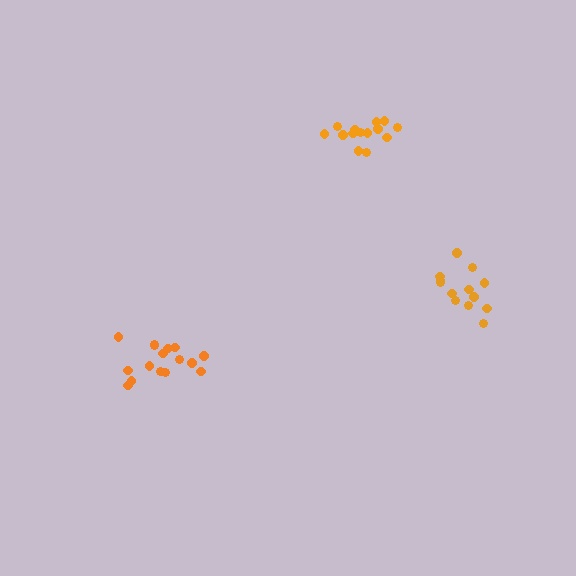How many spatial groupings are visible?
There are 3 spatial groupings.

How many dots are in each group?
Group 1: 14 dots, Group 2: 16 dots, Group 3: 13 dots (43 total).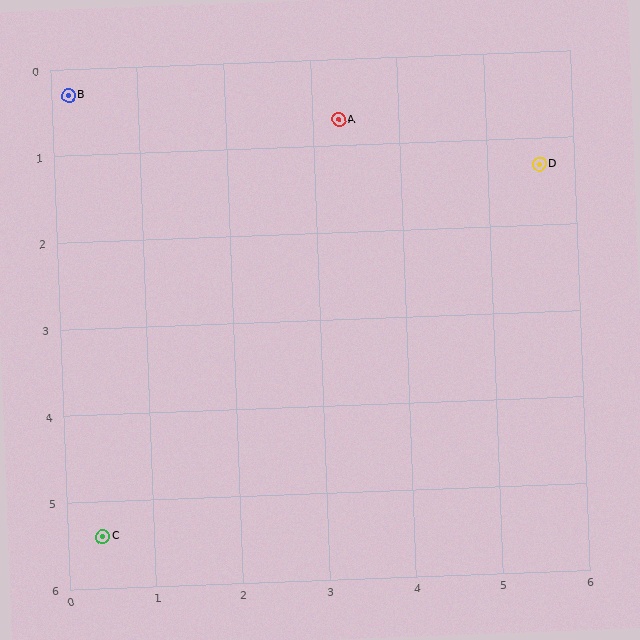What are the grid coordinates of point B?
Point B is at approximately (0.2, 0.3).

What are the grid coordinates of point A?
Point A is at approximately (3.3, 0.7).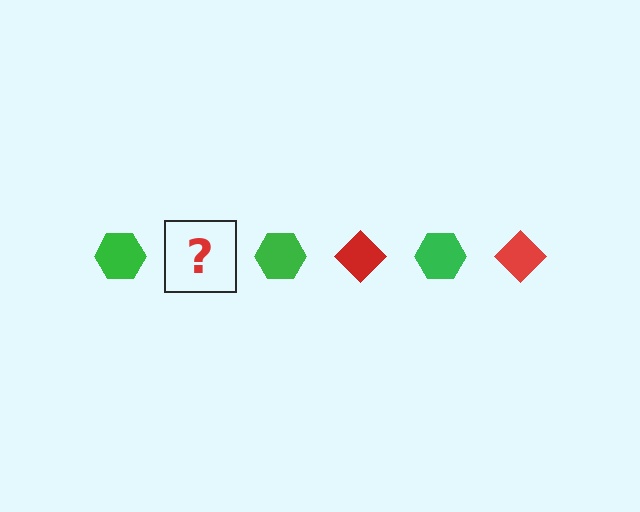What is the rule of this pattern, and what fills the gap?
The rule is that the pattern alternates between green hexagon and red diamond. The gap should be filled with a red diamond.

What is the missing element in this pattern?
The missing element is a red diamond.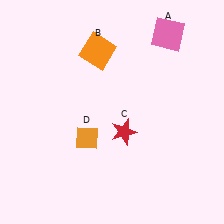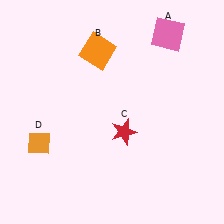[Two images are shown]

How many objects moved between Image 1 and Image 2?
1 object moved between the two images.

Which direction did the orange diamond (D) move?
The orange diamond (D) moved left.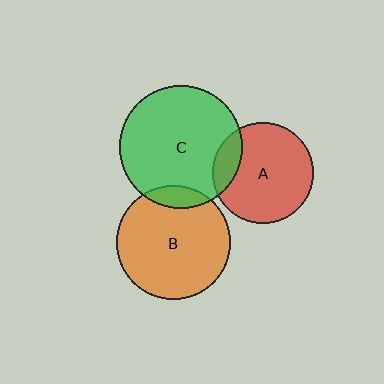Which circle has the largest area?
Circle C (green).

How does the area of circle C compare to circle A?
Approximately 1.5 times.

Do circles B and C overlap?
Yes.